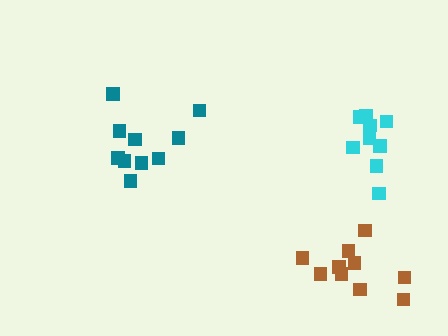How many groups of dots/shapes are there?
There are 3 groups.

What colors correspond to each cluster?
The clusters are colored: cyan, teal, brown.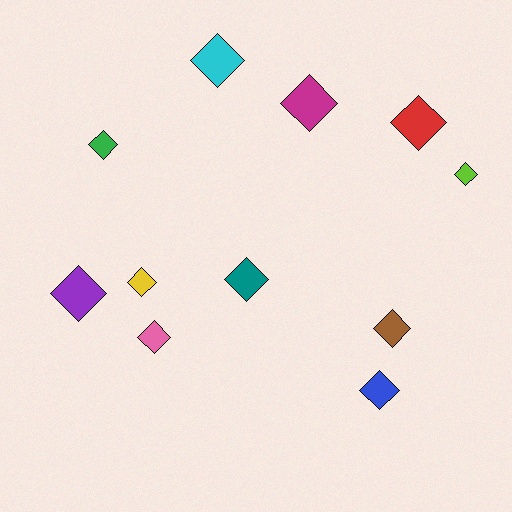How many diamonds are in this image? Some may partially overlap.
There are 11 diamonds.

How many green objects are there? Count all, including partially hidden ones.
There is 1 green object.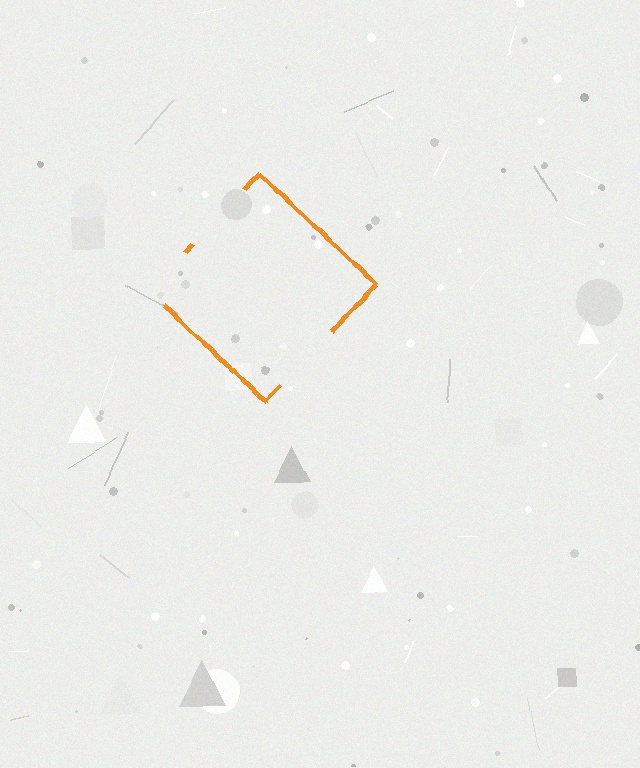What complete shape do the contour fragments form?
The contour fragments form a diamond.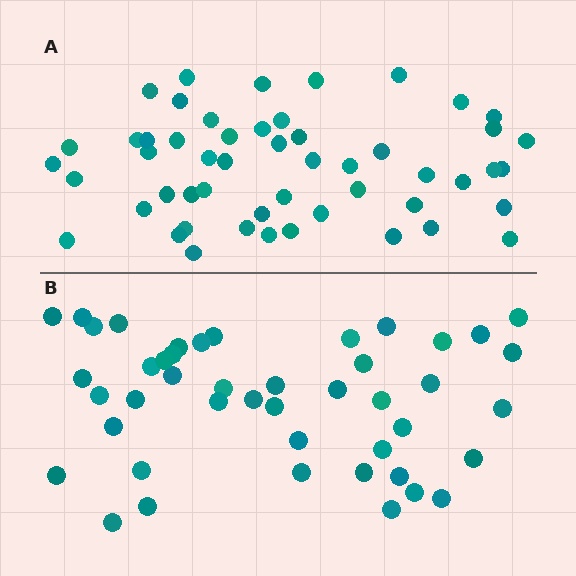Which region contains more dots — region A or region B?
Region A (the top region) has more dots.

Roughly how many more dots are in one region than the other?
Region A has roughly 8 or so more dots than region B.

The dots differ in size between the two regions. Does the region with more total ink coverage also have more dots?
No. Region B has more total ink coverage because its dots are larger, but region A actually contains more individual dots. Total area can be misleading — the number of items is what matters here.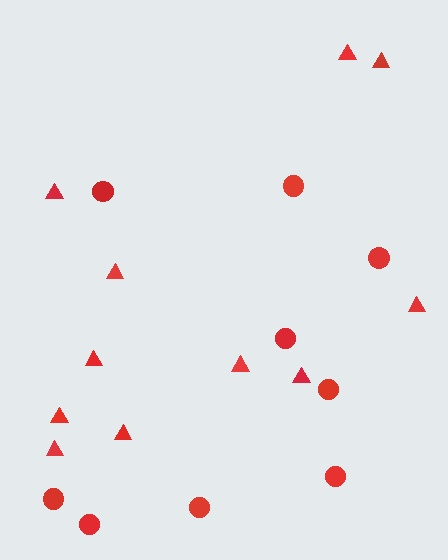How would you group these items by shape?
There are 2 groups: one group of triangles (11) and one group of circles (9).